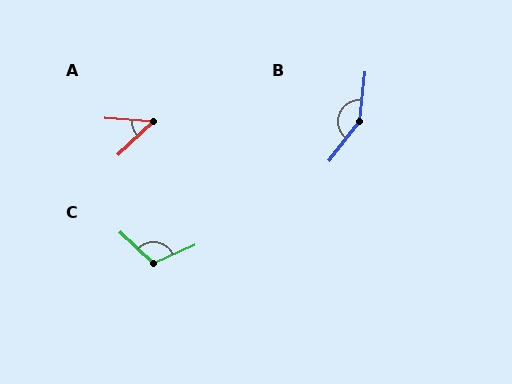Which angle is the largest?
B, at approximately 148 degrees.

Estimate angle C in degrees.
Approximately 113 degrees.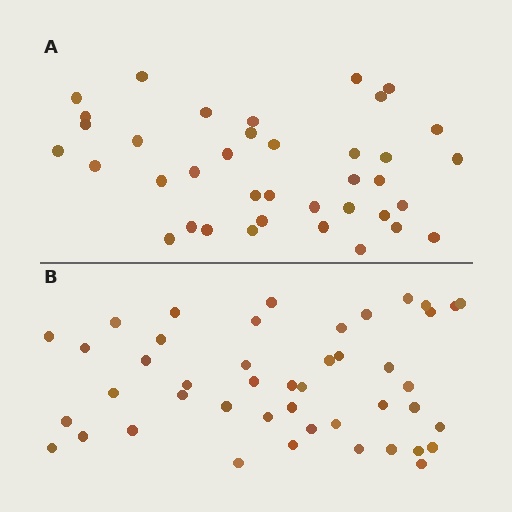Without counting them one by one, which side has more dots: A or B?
Region B (the bottom region) has more dots.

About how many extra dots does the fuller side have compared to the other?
Region B has roughly 8 or so more dots than region A.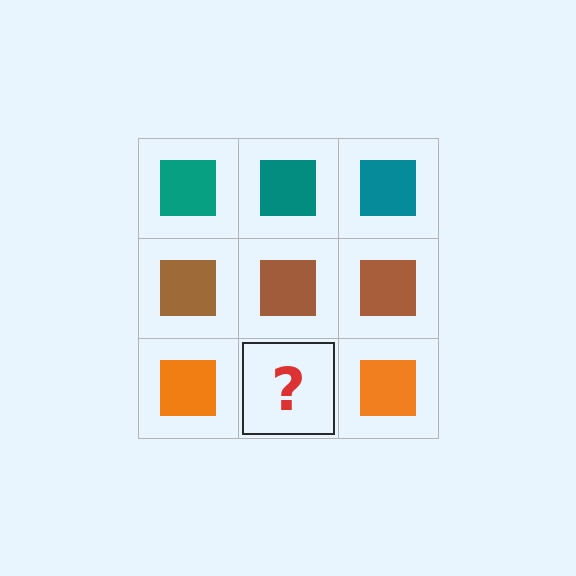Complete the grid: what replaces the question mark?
The question mark should be replaced with an orange square.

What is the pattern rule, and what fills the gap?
The rule is that each row has a consistent color. The gap should be filled with an orange square.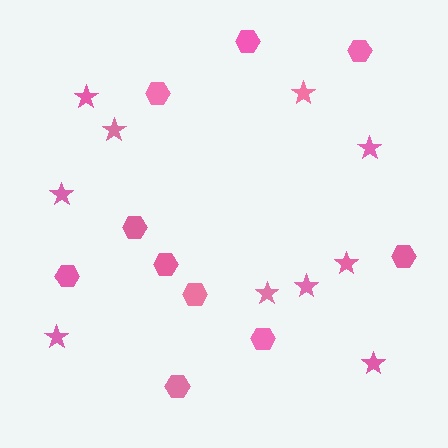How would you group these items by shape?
There are 2 groups: one group of hexagons (10) and one group of stars (10).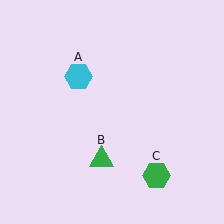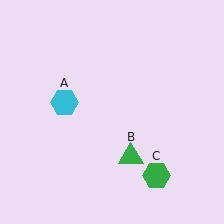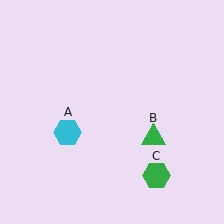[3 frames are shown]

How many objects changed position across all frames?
2 objects changed position: cyan hexagon (object A), green triangle (object B).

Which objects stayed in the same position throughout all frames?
Green hexagon (object C) remained stationary.